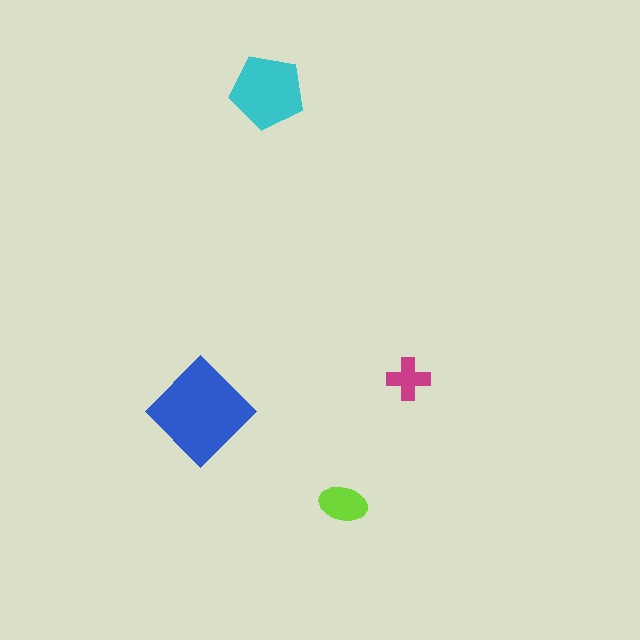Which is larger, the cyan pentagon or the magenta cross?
The cyan pentagon.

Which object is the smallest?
The magenta cross.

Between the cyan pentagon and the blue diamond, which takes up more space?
The blue diamond.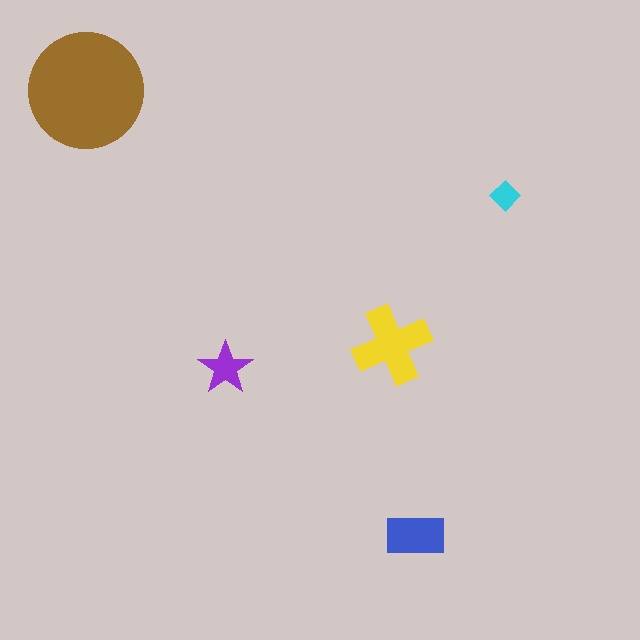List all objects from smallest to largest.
The cyan diamond, the purple star, the blue rectangle, the yellow cross, the brown circle.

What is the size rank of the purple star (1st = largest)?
4th.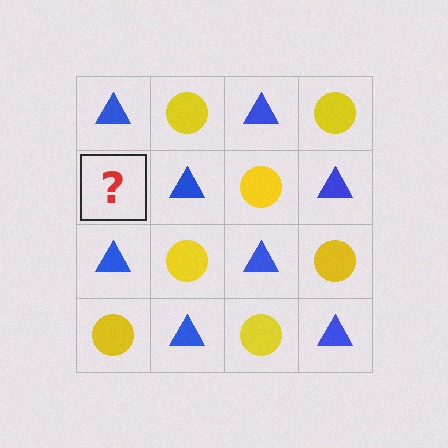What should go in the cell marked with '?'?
The missing cell should contain a yellow circle.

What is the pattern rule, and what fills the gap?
The rule is that it alternates blue triangle and yellow circle in a checkerboard pattern. The gap should be filled with a yellow circle.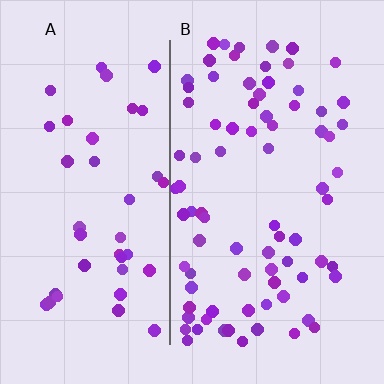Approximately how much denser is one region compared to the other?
Approximately 1.9× — region B over region A.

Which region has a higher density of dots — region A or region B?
B (the right).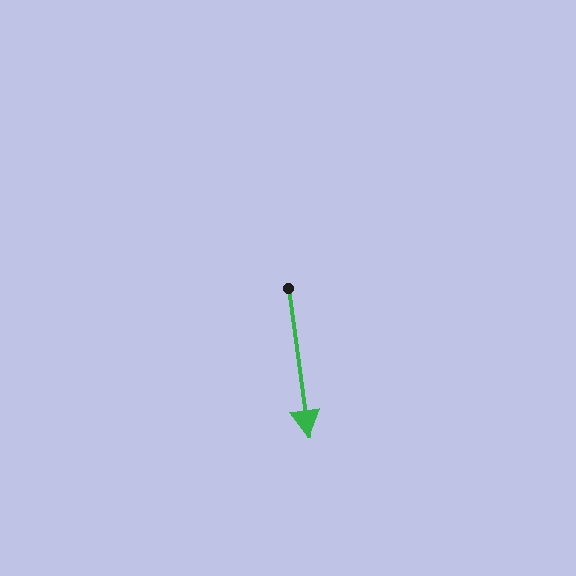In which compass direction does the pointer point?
South.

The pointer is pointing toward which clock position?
Roughly 6 o'clock.